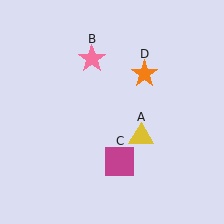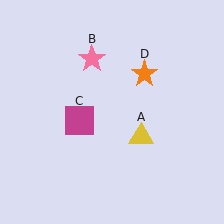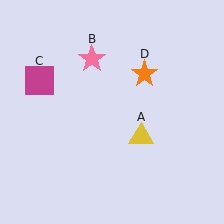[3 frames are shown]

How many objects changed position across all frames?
1 object changed position: magenta square (object C).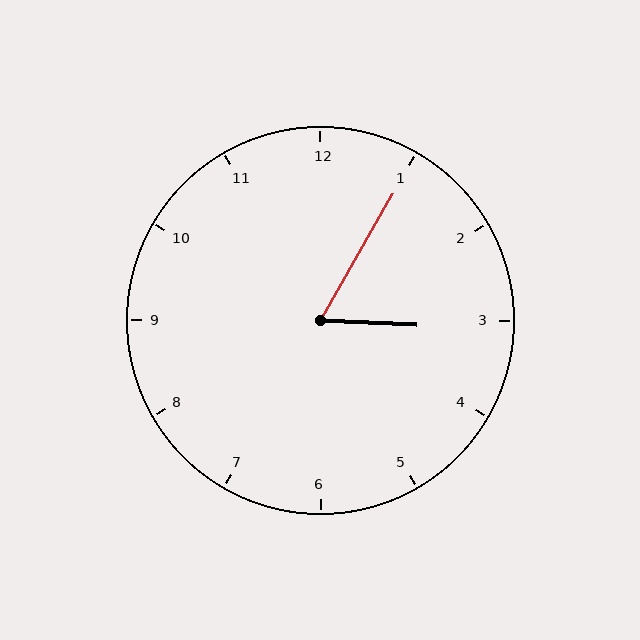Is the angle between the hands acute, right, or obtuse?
It is acute.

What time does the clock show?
3:05.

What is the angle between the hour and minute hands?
Approximately 62 degrees.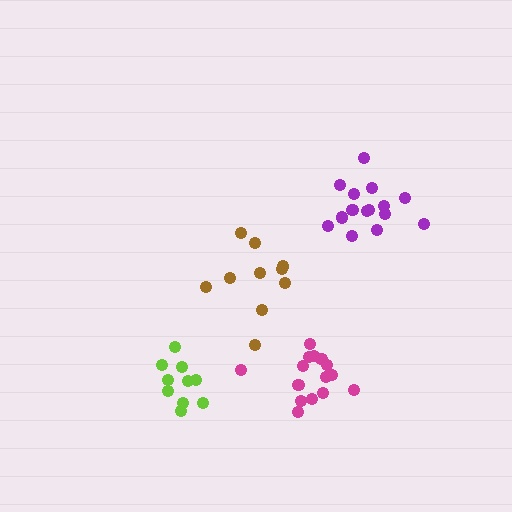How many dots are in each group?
Group 1: 16 dots, Group 2: 10 dots, Group 3: 10 dots, Group 4: 15 dots (51 total).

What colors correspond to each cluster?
The clusters are colored: purple, brown, lime, magenta.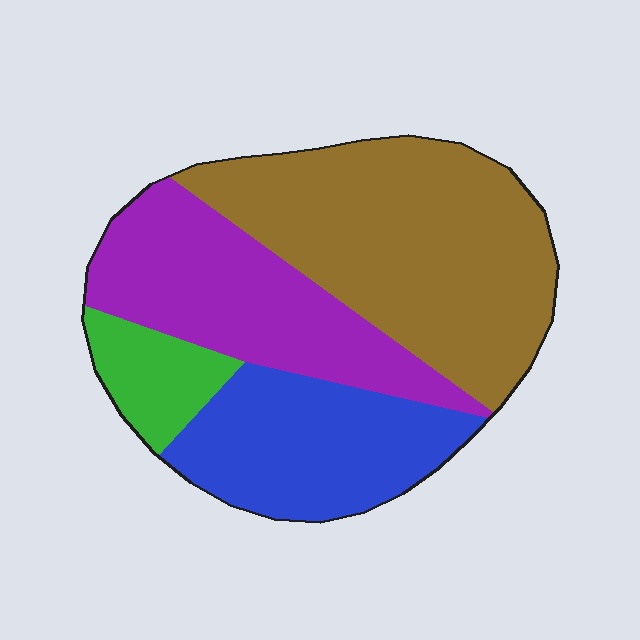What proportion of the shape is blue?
Blue covers around 25% of the shape.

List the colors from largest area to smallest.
From largest to smallest: brown, purple, blue, green.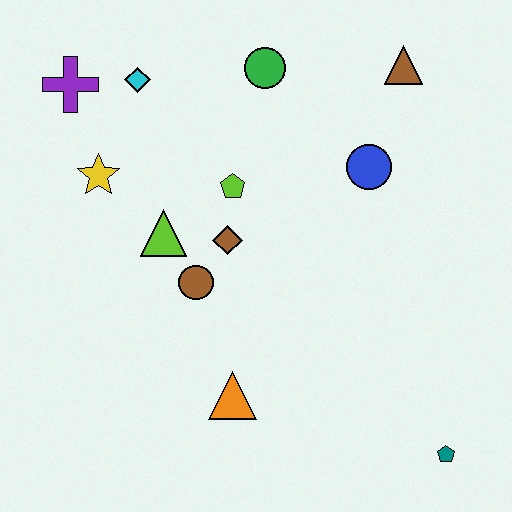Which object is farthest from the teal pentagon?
The purple cross is farthest from the teal pentagon.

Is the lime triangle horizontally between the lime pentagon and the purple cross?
Yes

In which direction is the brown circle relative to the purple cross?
The brown circle is below the purple cross.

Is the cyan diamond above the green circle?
No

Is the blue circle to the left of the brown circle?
No